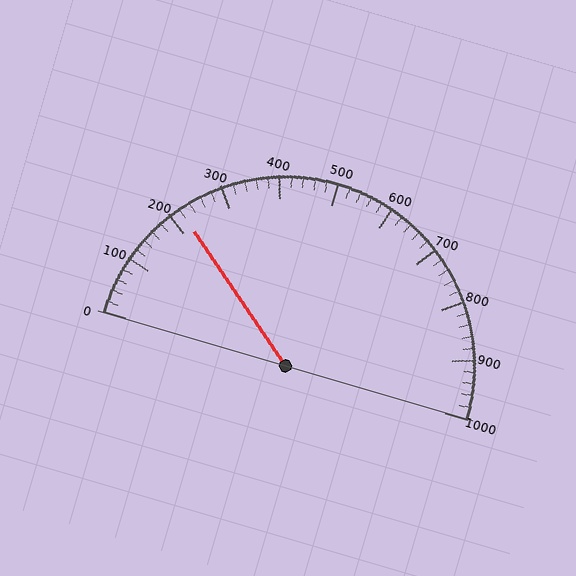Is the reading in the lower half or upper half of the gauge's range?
The reading is in the lower half of the range (0 to 1000).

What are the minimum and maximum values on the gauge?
The gauge ranges from 0 to 1000.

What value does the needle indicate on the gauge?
The needle indicates approximately 220.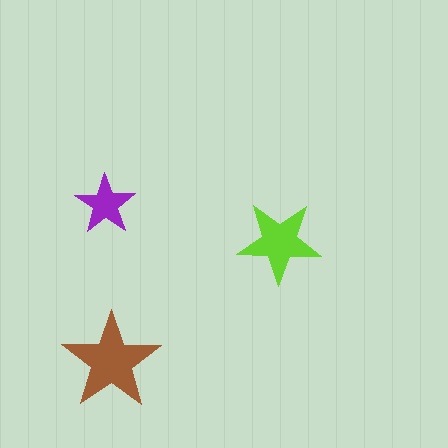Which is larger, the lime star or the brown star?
The brown one.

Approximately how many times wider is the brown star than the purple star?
About 1.5 times wider.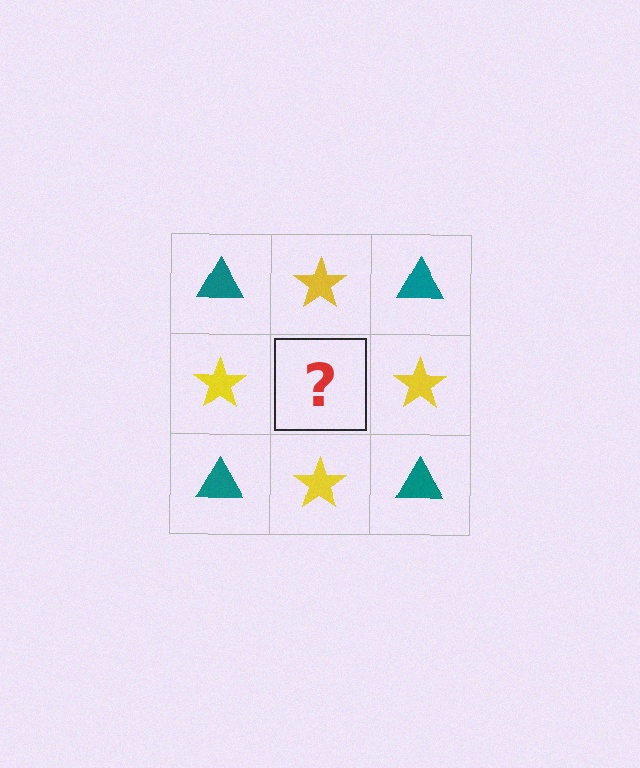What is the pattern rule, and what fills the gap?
The rule is that it alternates teal triangle and yellow star in a checkerboard pattern. The gap should be filled with a teal triangle.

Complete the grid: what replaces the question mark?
The question mark should be replaced with a teal triangle.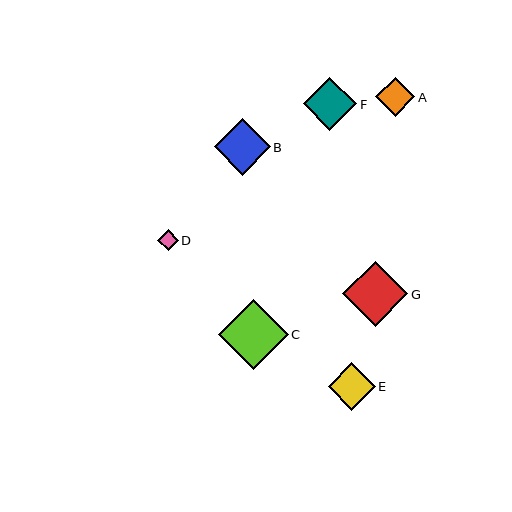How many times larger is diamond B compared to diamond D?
Diamond B is approximately 2.7 times the size of diamond D.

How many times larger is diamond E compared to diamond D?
Diamond E is approximately 2.3 times the size of diamond D.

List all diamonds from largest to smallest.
From largest to smallest: C, G, B, F, E, A, D.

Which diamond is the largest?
Diamond C is the largest with a size of approximately 70 pixels.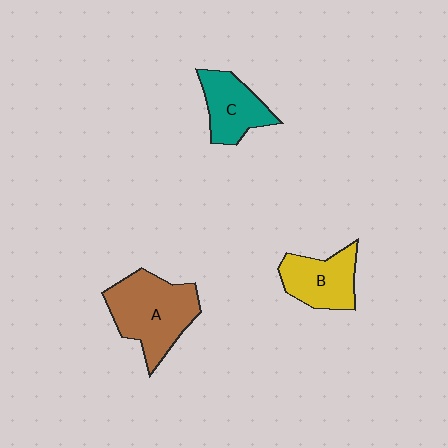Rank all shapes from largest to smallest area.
From largest to smallest: A (brown), B (yellow), C (teal).